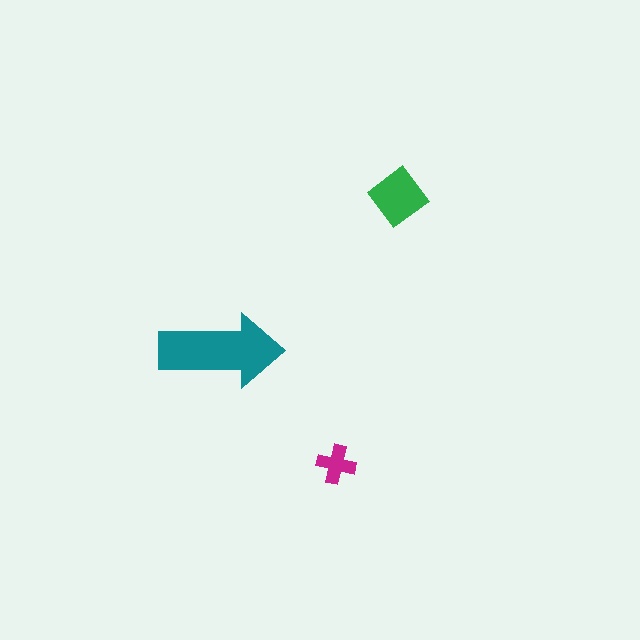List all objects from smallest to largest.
The magenta cross, the green diamond, the teal arrow.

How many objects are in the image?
There are 3 objects in the image.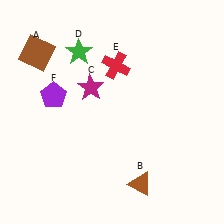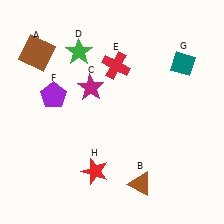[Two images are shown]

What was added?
A teal diamond (G), a red star (H) were added in Image 2.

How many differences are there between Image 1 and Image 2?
There are 2 differences between the two images.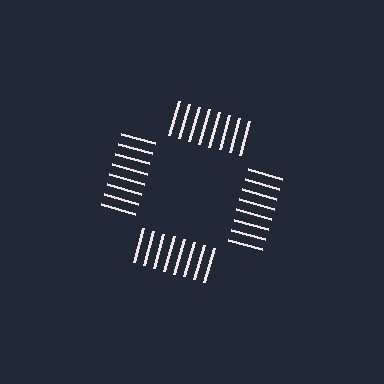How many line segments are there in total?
32 — 8 along each of the 4 edges.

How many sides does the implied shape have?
4 sides — the line-ends trace a square.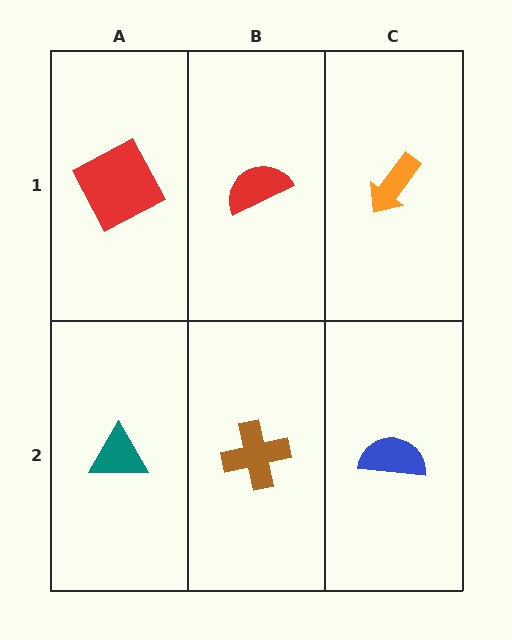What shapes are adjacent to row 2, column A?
A red square (row 1, column A), a brown cross (row 2, column B).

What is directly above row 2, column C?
An orange arrow.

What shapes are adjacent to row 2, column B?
A red semicircle (row 1, column B), a teal triangle (row 2, column A), a blue semicircle (row 2, column C).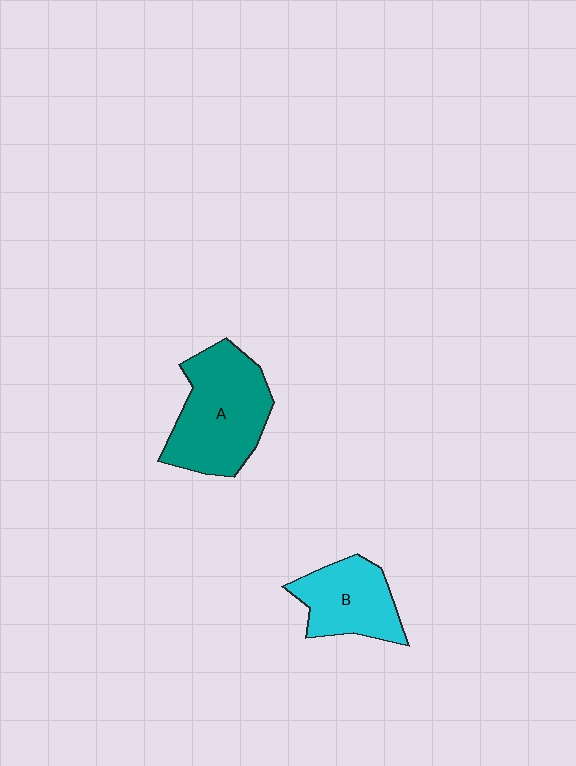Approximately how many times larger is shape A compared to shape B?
Approximately 1.5 times.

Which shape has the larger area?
Shape A (teal).